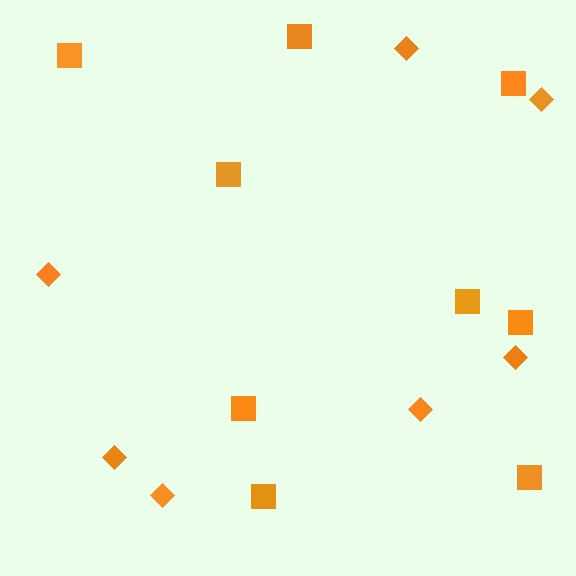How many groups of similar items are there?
There are 2 groups: one group of squares (9) and one group of diamonds (7).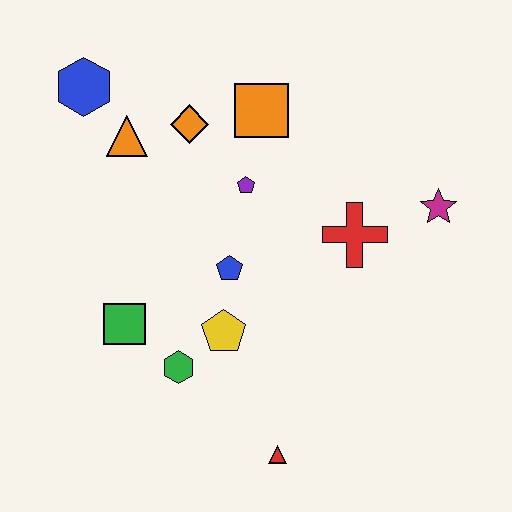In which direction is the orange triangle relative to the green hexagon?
The orange triangle is above the green hexagon.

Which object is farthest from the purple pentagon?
The red triangle is farthest from the purple pentagon.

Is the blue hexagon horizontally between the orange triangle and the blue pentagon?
No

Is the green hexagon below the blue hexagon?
Yes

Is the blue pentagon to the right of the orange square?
No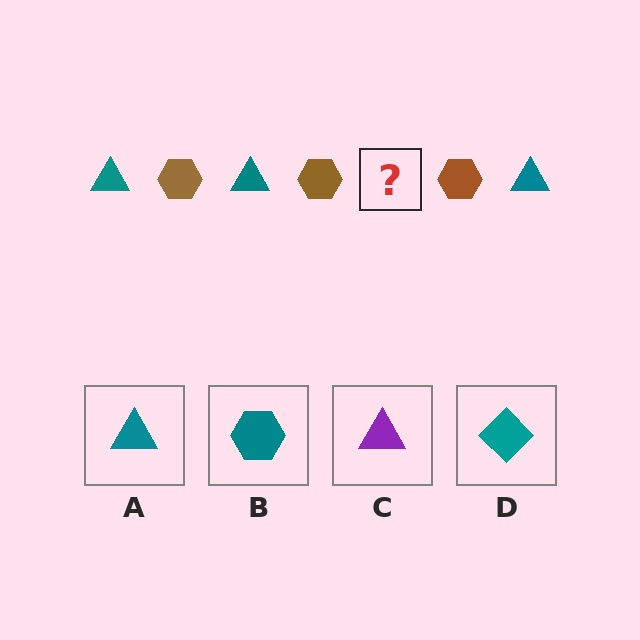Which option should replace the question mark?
Option A.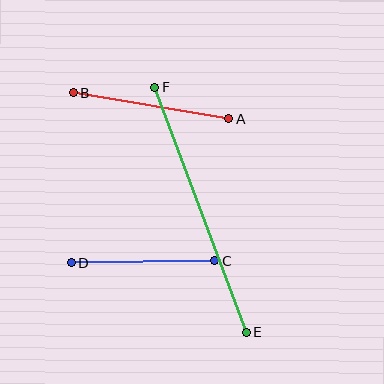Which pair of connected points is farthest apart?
Points E and F are farthest apart.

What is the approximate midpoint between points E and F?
The midpoint is at approximately (200, 210) pixels.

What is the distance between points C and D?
The distance is approximately 143 pixels.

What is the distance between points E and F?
The distance is approximately 261 pixels.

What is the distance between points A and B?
The distance is approximately 158 pixels.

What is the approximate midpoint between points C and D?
The midpoint is at approximately (143, 262) pixels.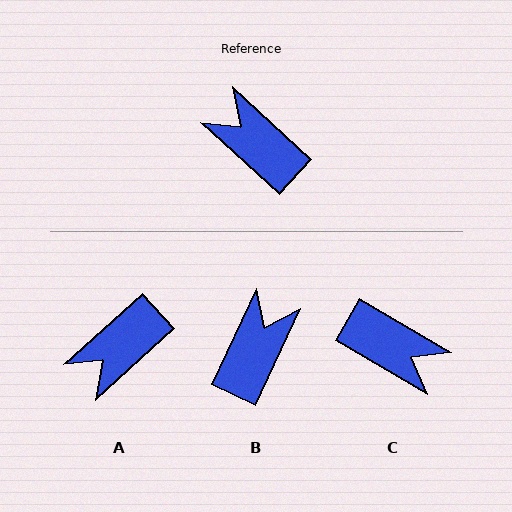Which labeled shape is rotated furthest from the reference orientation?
C, about 168 degrees away.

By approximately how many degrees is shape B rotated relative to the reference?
Approximately 72 degrees clockwise.